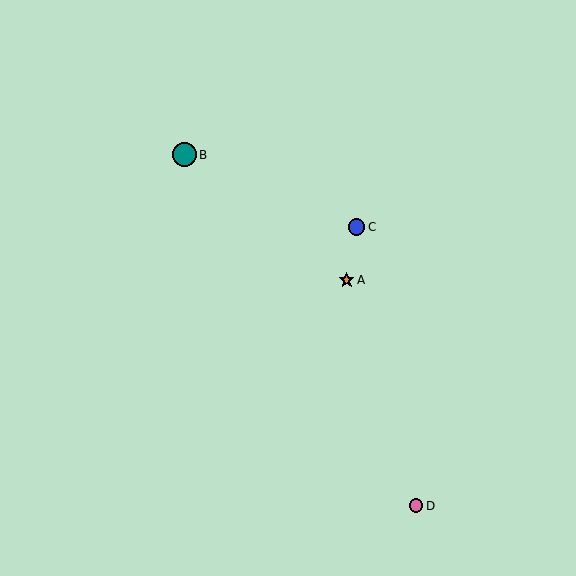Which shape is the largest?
The teal circle (labeled B) is the largest.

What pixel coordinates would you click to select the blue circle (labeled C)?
Click at (357, 227) to select the blue circle C.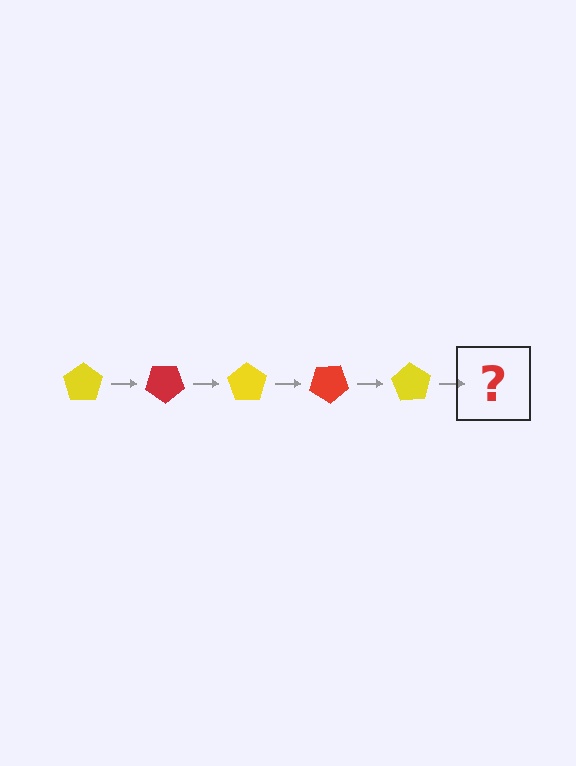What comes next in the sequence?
The next element should be a red pentagon, rotated 175 degrees from the start.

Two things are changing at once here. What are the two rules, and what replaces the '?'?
The two rules are that it rotates 35 degrees each step and the color cycles through yellow and red. The '?' should be a red pentagon, rotated 175 degrees from the start.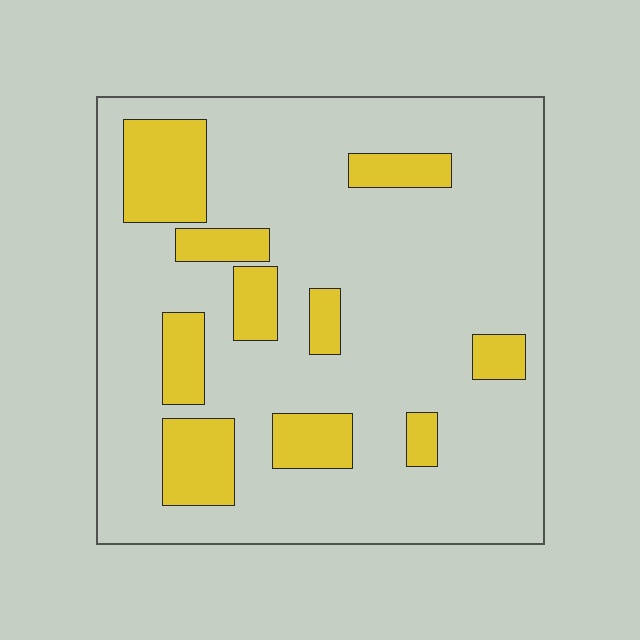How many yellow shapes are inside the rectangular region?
10.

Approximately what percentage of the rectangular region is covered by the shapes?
Approximately 20%.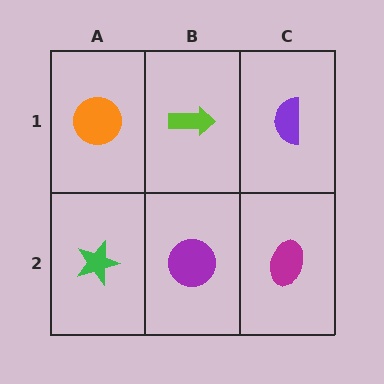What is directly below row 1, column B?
A purple circle.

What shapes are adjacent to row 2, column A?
An orange circle (row 1, column A), a purple circle (row 2, column B).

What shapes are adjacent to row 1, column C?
A magenta ellipse (row 2, column C), a lime arrow (row 1, column B).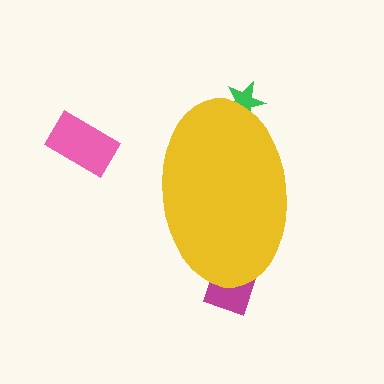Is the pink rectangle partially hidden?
No, the pink rectangle is fully visible.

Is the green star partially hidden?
Yes, the green star is partially hidden behind the yellow ellipse.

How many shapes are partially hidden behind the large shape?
2 shapes are partially hidden.